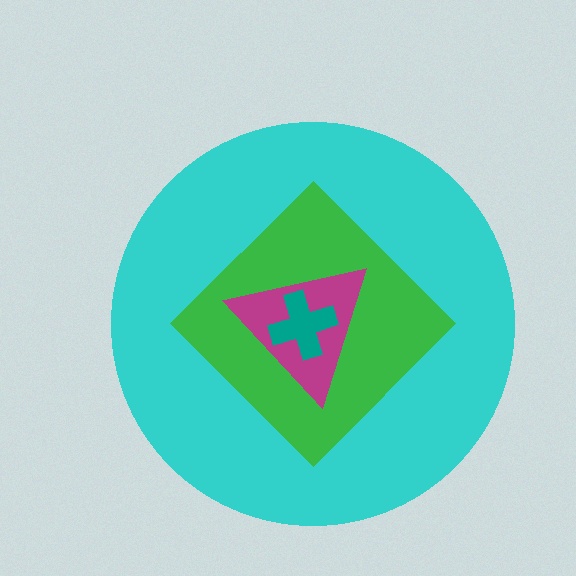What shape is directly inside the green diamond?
The magenta triangle.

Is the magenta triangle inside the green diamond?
Yes.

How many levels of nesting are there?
4.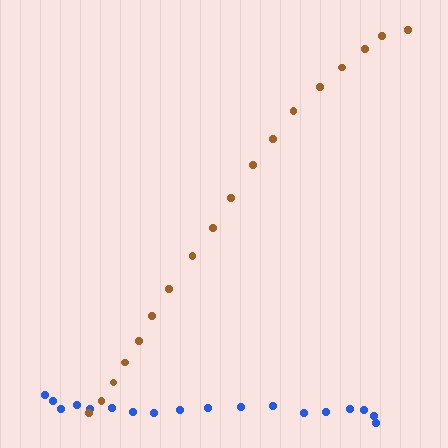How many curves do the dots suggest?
There are 2 distinct paths.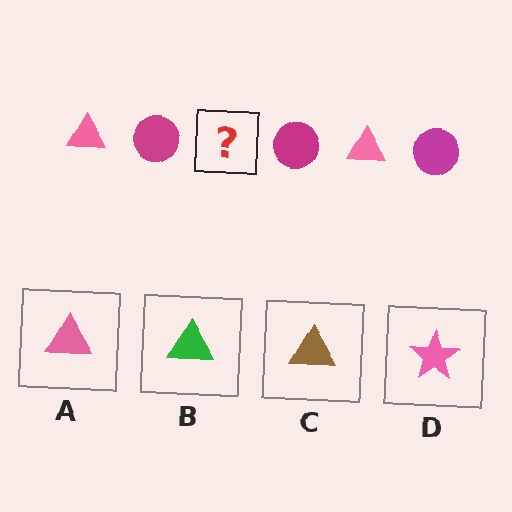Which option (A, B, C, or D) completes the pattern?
A.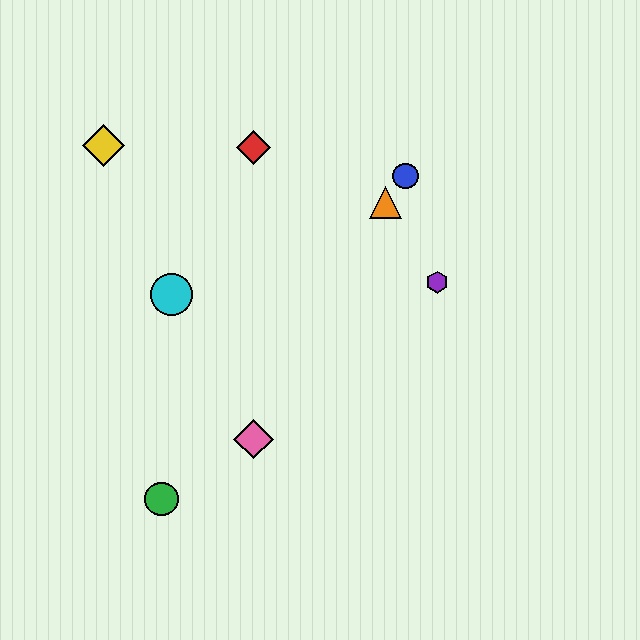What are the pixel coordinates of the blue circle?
The blue circle is at (405, 176).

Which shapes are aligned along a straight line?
The blue circle, the green circle, the orange triangle are aligned along a straight line.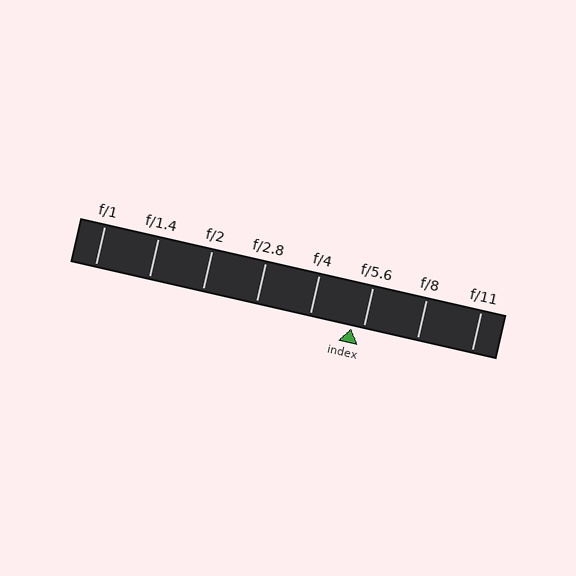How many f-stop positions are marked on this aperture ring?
There are 8 f-stop positions marked.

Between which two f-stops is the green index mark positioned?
The index mark is between f/4 and f/5.6.